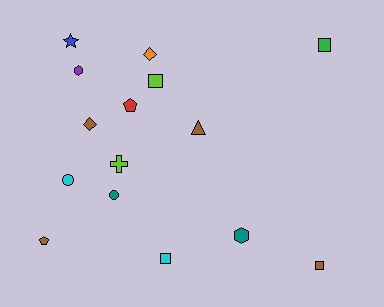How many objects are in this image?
There are 15 objects.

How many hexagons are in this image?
There are 2 hexagons.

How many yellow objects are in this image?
There are no yellow objects.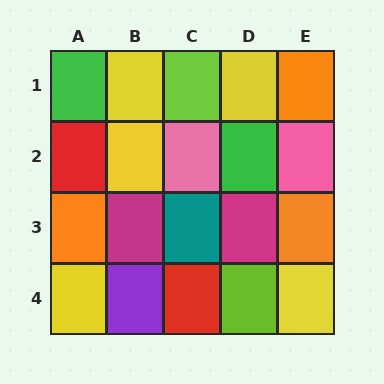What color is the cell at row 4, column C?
Red.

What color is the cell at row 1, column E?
Orange.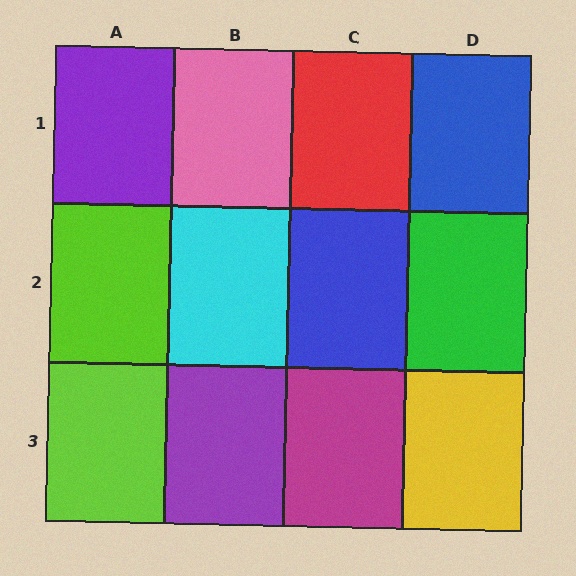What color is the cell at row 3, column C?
Magenta.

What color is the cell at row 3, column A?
Lime.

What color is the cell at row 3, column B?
Purple.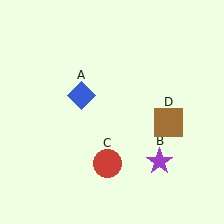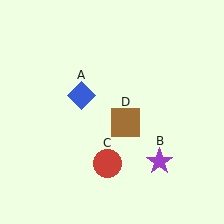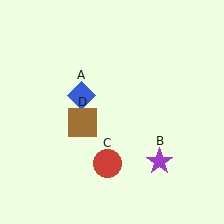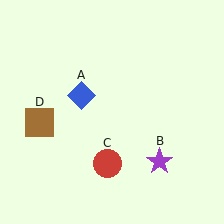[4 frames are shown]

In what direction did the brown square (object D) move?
The brown square (object D) moved left.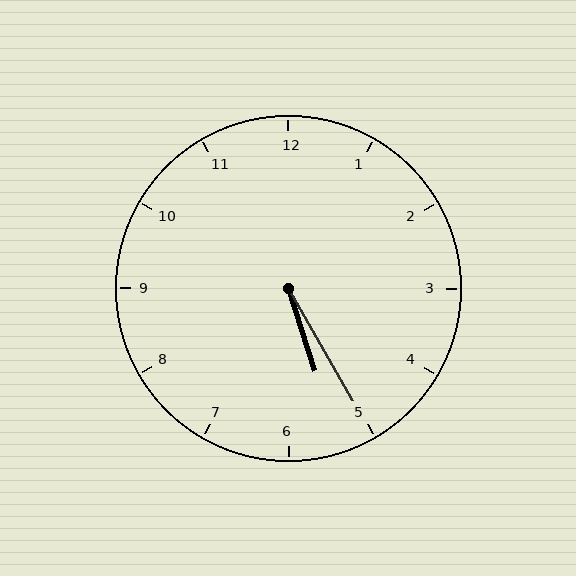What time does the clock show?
5:25.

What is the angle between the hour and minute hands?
Approximately 12 degrees.